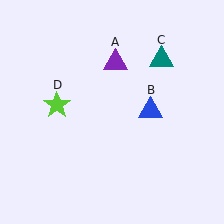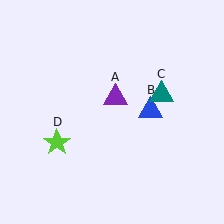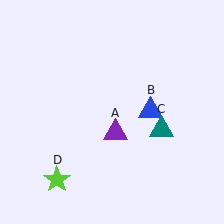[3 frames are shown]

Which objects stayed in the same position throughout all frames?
Blue triangle (object B) remained stationary.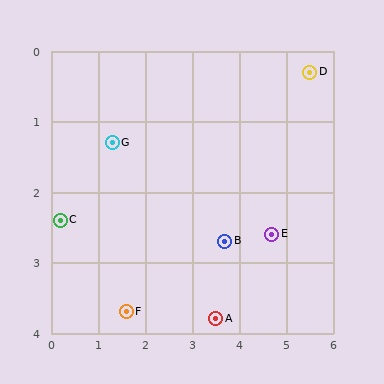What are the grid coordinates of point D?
Point D is at approximately (5.5, 0.3).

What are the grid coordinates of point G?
Point G is at approximately (1.3, 1.3).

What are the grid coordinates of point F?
Point F is at approximately (1.6, 3.7).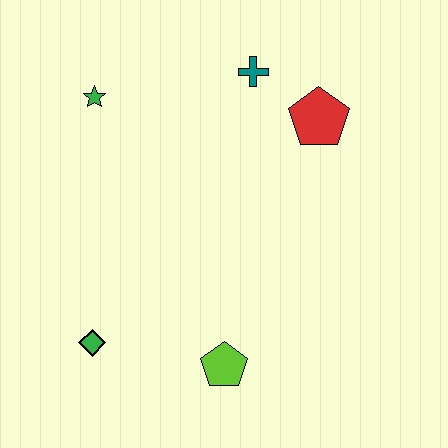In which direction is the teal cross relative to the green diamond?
The teal cross is above the green diamond.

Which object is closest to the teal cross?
The red pentagon is closest to the teal cross.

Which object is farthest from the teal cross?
The green diamond is farthest from the teal cross.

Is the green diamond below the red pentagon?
Yes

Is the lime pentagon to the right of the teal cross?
No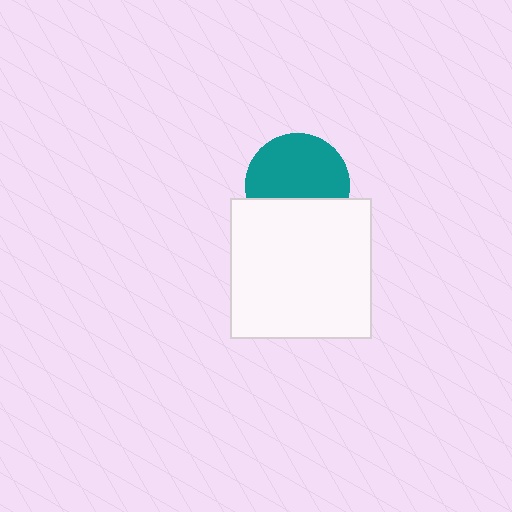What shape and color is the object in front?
The object in front is a white square.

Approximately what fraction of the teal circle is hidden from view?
Roughly 35% of the teal circle is hidden behind the white square.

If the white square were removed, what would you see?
You would see the complete teal circle.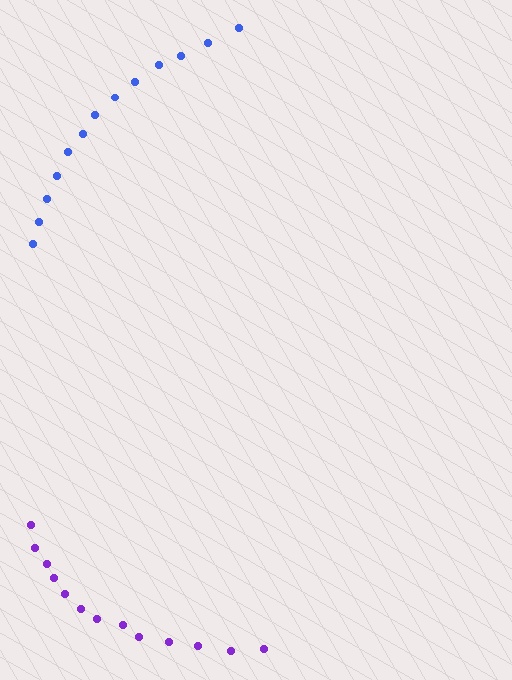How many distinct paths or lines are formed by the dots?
There are 2 distinct paths.